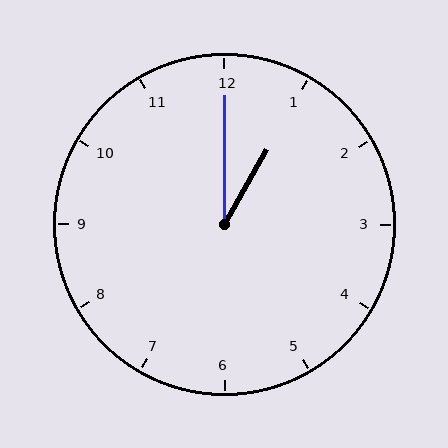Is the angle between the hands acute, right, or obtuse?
It is acute.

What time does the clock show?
1:00.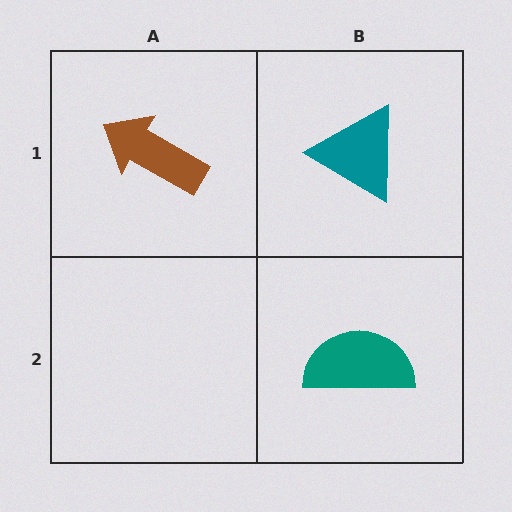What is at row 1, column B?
A teal triangle.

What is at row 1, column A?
A brown arrow.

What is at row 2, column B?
A teal semicircle.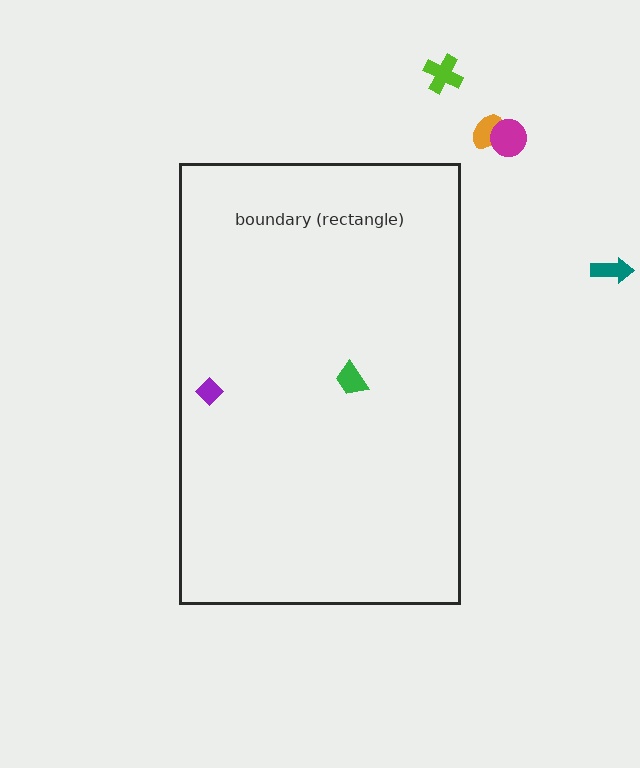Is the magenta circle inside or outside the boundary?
Outside.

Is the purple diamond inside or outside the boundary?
Inside.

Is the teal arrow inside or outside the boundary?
Outside.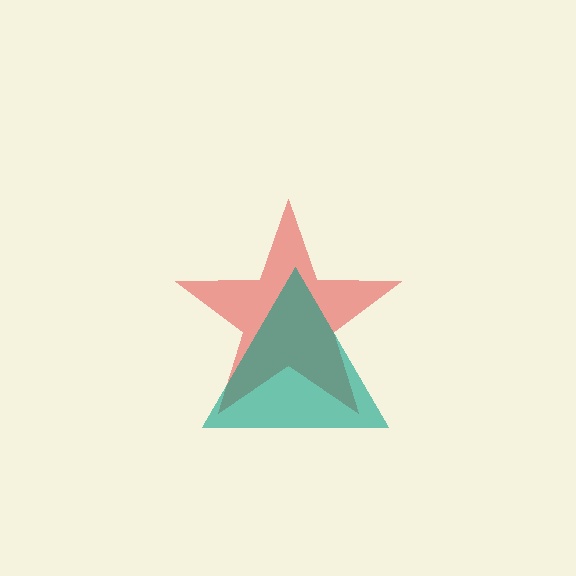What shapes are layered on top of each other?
The layered shapes are: a red star, a teal triangle.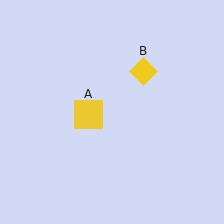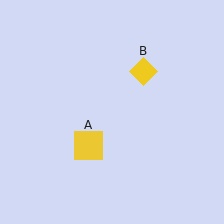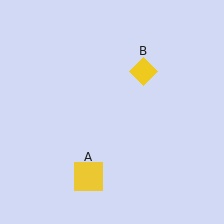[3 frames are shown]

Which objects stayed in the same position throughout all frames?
Yellow diamond (object B) remained stationary.